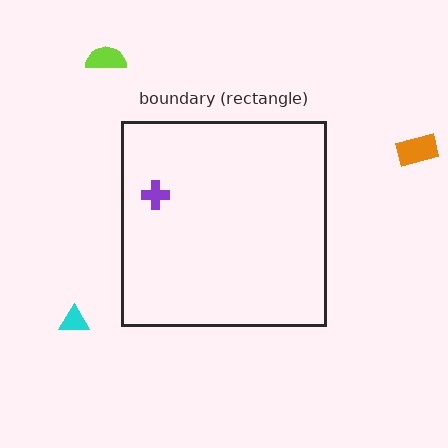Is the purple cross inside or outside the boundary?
Inside.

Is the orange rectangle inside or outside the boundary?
Outside.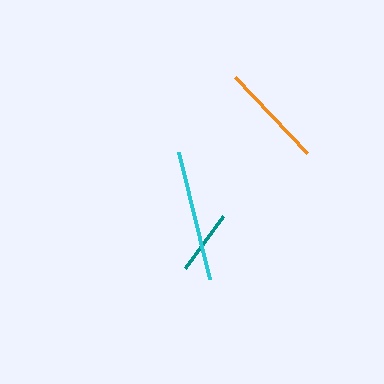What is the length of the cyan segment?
The cyan segment is approximately 131 pixels long.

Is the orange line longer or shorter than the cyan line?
The cyan line is longer than the orange line.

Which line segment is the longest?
The cyan line is the longest at approximately 131 pixels.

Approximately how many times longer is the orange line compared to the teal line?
The orange line is approximately 1.6 times the length of the teal line.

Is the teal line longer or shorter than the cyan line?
The cyan line is longer than the teal line.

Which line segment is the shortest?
The teal line is the shortest at approximately 65 pixels.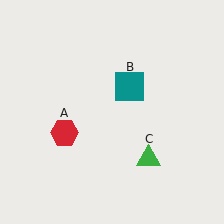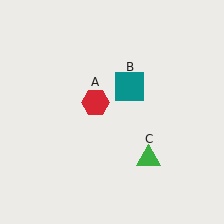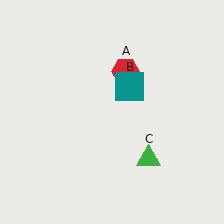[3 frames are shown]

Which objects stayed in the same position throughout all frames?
Teal square (object B) and green triangle (object C) remained stationary.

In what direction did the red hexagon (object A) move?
The red hexagon (object A) moved up and to the right.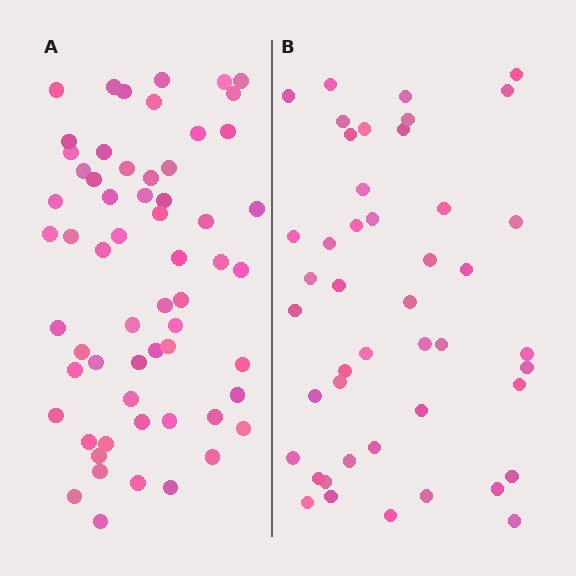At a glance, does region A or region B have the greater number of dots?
Region A (the left region) has more dots.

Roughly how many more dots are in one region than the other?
Region A has approximately 15 more dots than region B.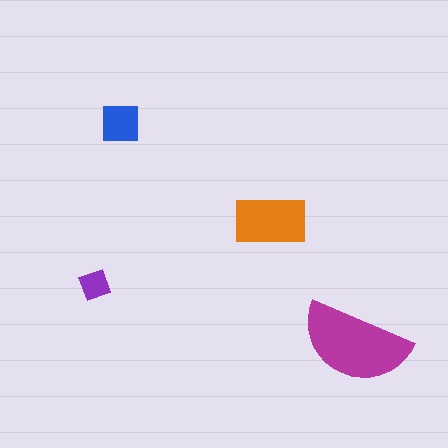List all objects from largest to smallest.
The magenta semicircle, the orange rectangle, the blue square, the purple diamond.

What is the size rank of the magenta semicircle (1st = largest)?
1st.